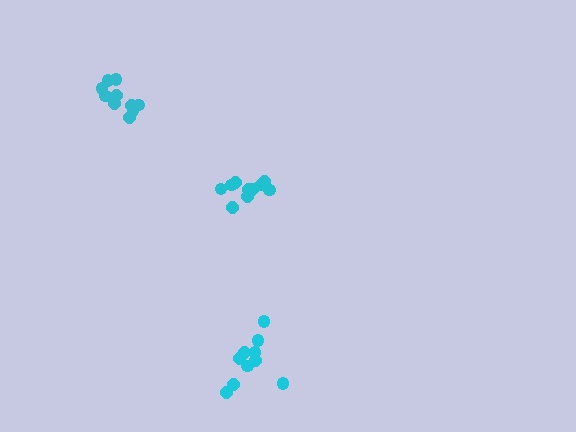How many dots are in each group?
Group 1: 10 dots, Group 2: 10 dots, Group 3: 10 dots (30 total).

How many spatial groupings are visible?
There are 3 spatial groupings.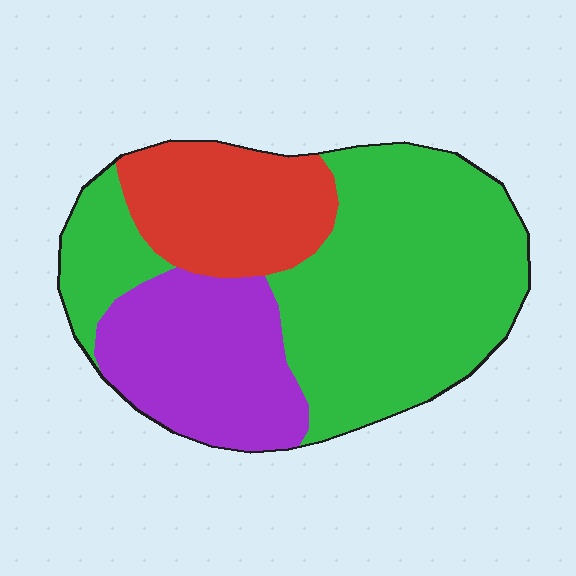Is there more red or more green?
Green.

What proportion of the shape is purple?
Purple takes up less than a quarter of the shape.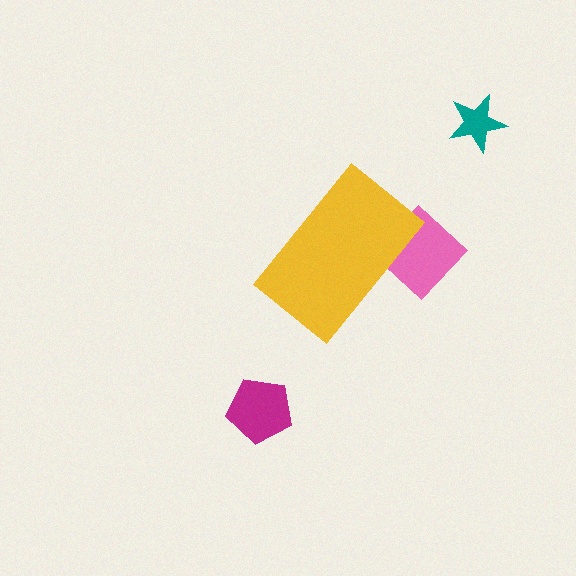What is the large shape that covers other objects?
A yellow rectangle.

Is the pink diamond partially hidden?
Yes, the pink diamond is partially hidden behind the yellow rectangle.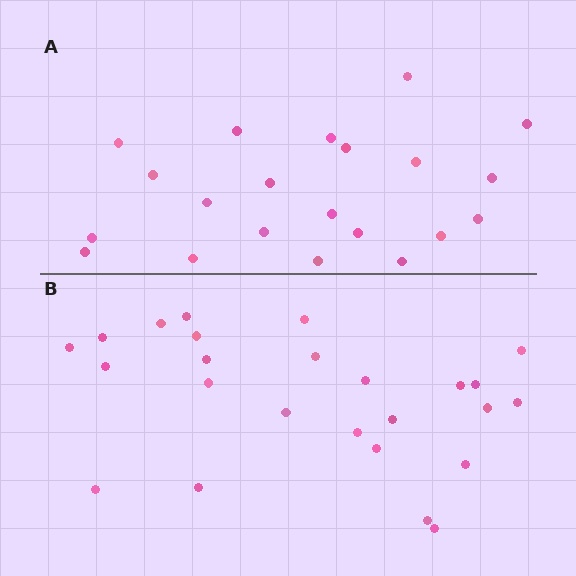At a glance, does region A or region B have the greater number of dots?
Region B (the bottom region) has more dots.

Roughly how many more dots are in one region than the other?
Region B has about 4 more dots than region A.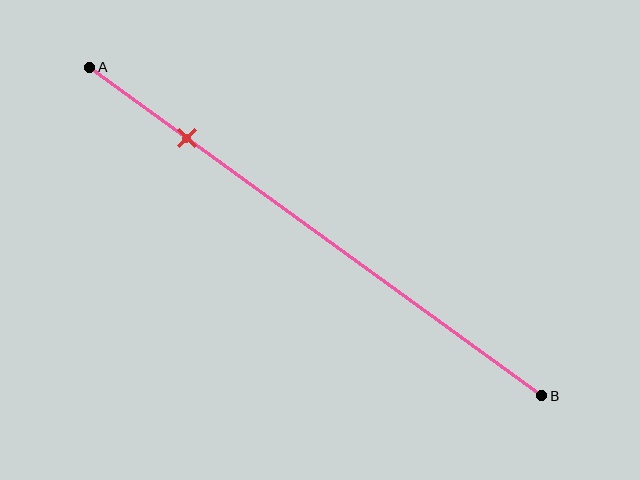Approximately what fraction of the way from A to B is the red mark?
The red mark is approximately 20% of the way from A to B.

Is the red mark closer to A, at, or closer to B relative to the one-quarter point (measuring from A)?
The red mark is closer to point A than the one-quarter point of segment AB.